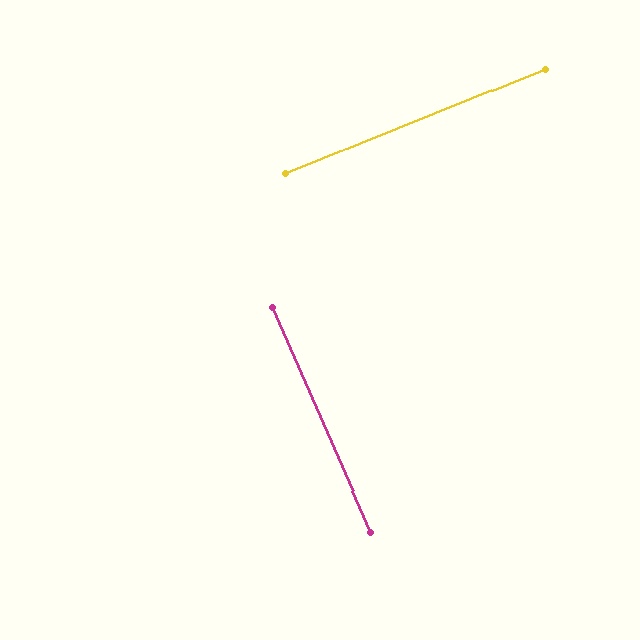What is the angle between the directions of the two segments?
Approximately 88 degrees.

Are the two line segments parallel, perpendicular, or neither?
Perpendicular — they meet at approximately 88°.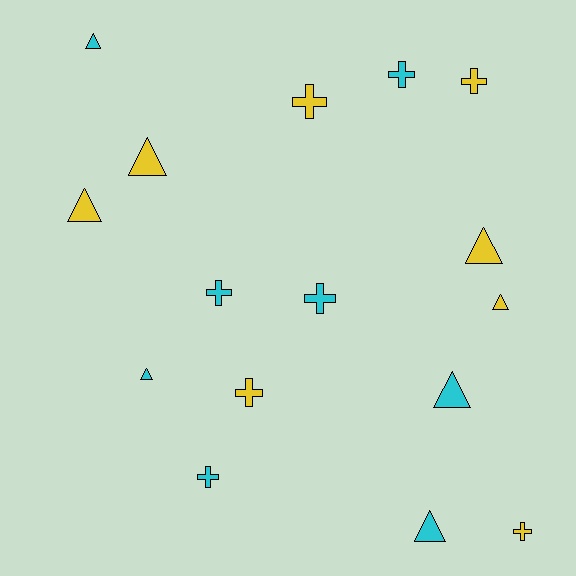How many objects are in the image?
There are 16 objects.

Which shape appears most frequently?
Cross, with 8 objects.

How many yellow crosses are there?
There are 4 yellow crosses.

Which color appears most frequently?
Cyan, with 8 objects.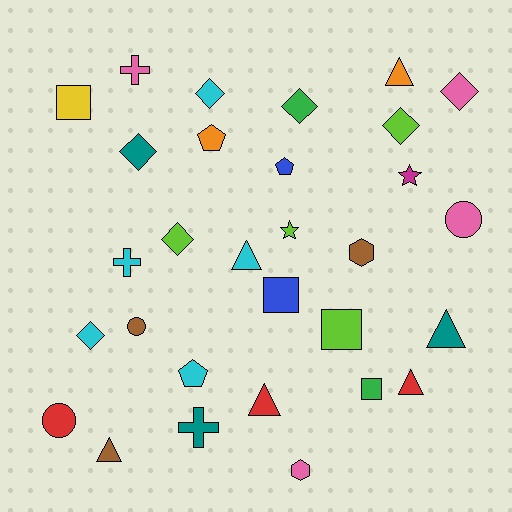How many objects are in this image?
There are 30 objects.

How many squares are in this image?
There are 4 squares.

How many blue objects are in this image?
There are 2 blue objects.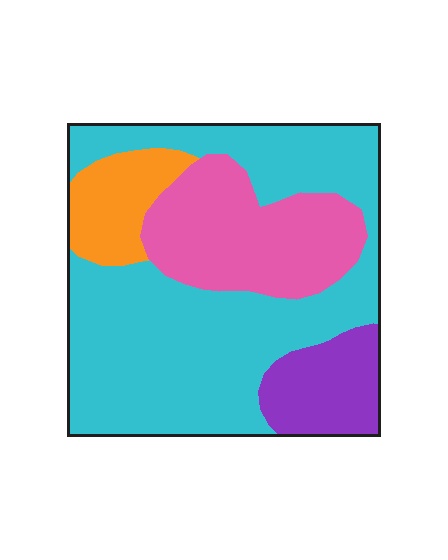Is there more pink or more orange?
Pink.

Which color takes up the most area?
Cyan, at roughly 55%.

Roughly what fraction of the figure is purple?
Purple covers about 10% of the figure.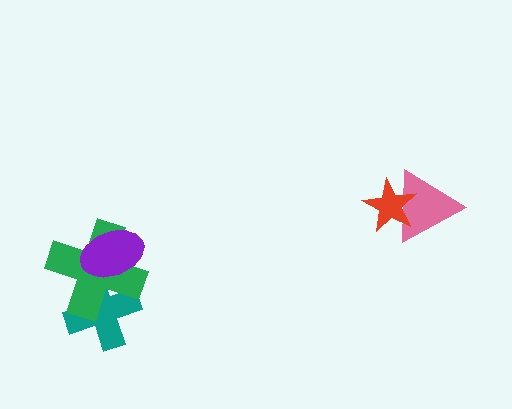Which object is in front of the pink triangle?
The red star is in front of the pink triangle.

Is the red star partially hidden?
No, no other shape covers it.